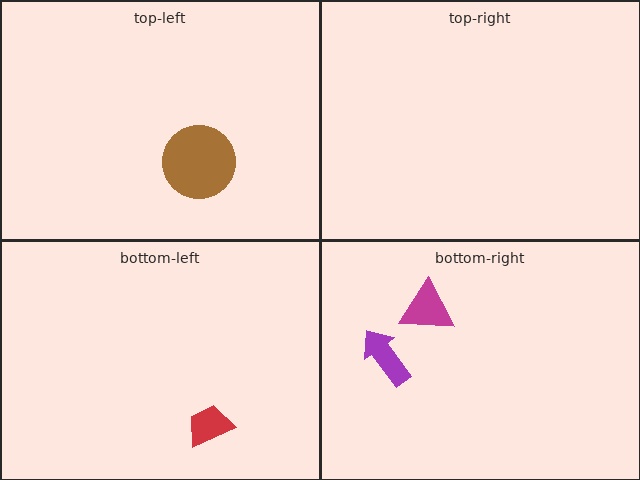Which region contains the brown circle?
The top-left region.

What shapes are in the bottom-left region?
The red trapezoid.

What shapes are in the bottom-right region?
The magenta triangle, the purple arrow.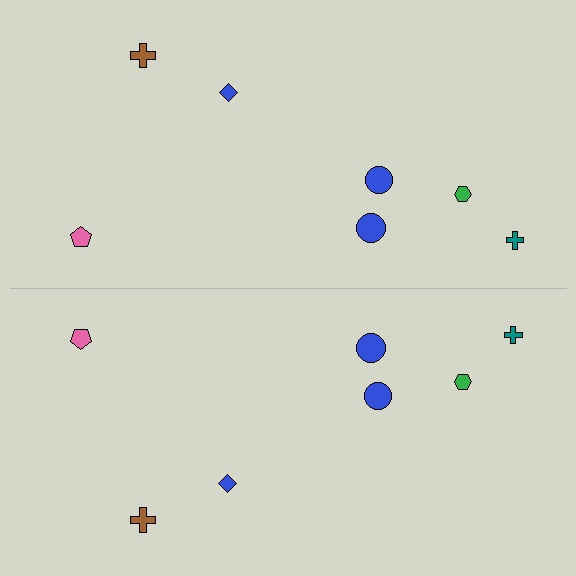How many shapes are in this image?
There are 14 shapes in this image.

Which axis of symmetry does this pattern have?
The pattern has a horizontal axis of symmetry running through the center of the image.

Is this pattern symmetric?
Yes, this pattern has bilateral (reflection) symmetry.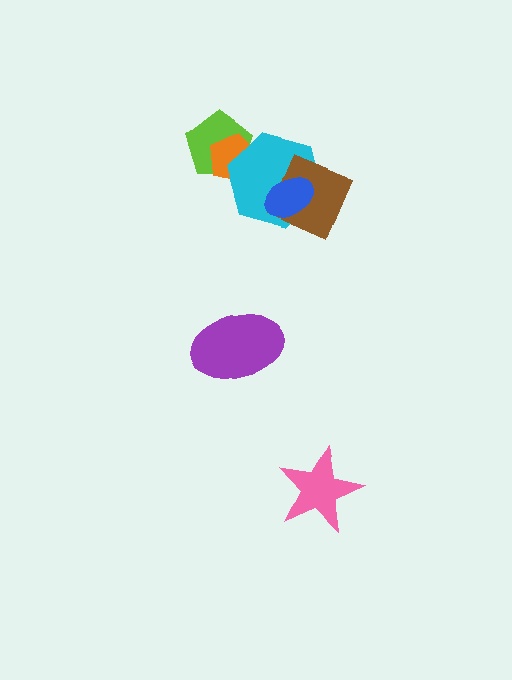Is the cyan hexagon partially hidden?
Yes, it is partially covered by another shape.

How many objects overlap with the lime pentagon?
2 objects overlap with the lime pentagon.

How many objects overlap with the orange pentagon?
2 objects overlap with the orange pentagon.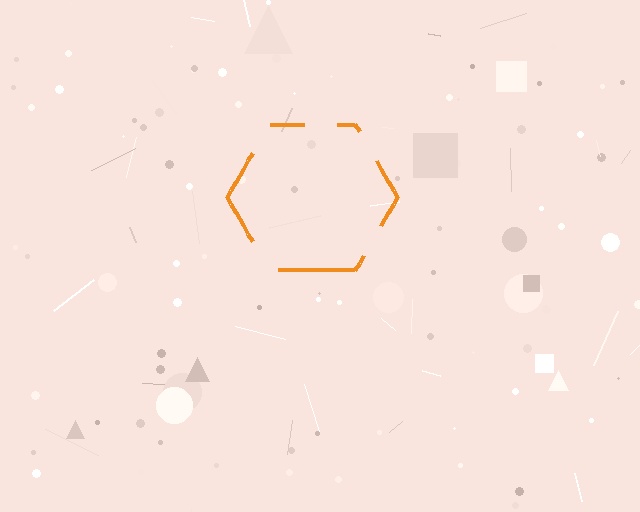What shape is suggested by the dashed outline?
The dashed outline suggests a hexagon.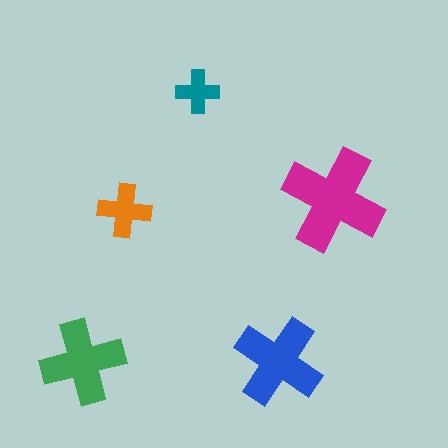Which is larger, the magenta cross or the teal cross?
The magenta one.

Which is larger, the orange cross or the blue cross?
The blue one.